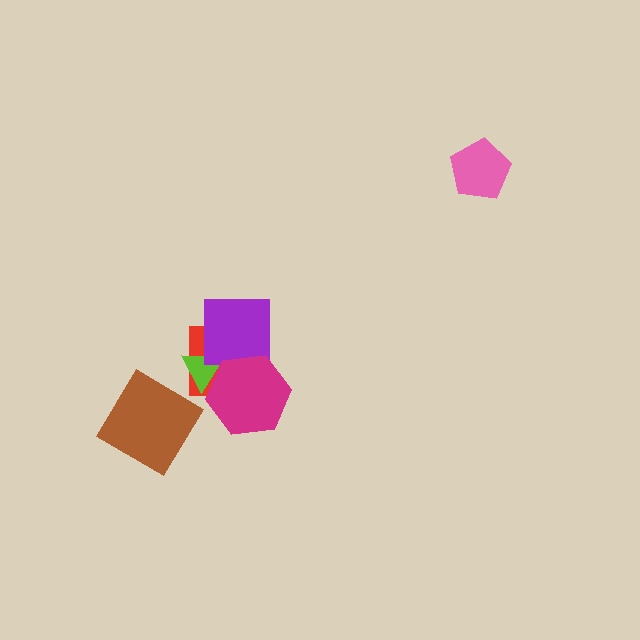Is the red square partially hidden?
Yes, it is partially covered by another shape.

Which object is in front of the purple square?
The magenta hexagon is in front of the purple square.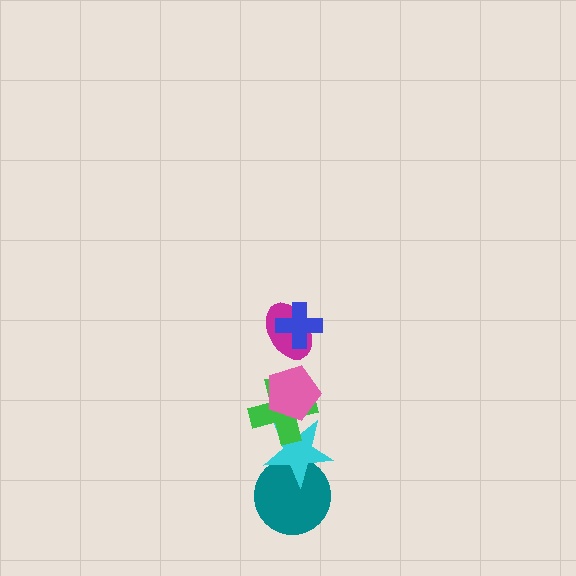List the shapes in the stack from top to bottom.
From top to bottom: the blue cross, the magenta ellipse, the pink pentagon, the green cross, the cyan star, the teal circle.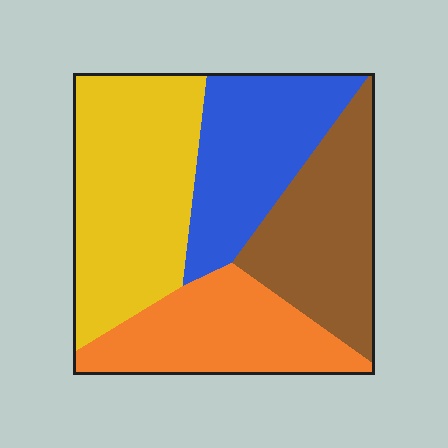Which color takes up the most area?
Yellow, at roughly 30%.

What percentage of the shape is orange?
Orange takes up about one fifth (1/5) of the shape.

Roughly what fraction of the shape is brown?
Brown takes up about one quarter (1/4) of the shape.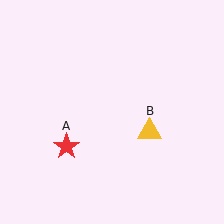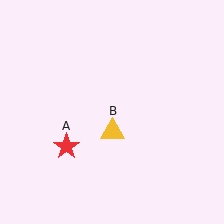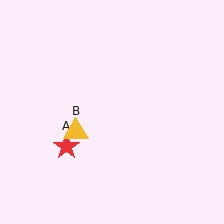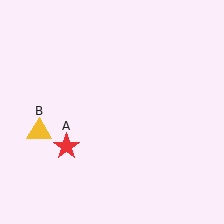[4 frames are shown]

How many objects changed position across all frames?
1 object changed position: yellow triangle (object B).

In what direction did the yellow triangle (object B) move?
The yellow triangle (object B) moved left.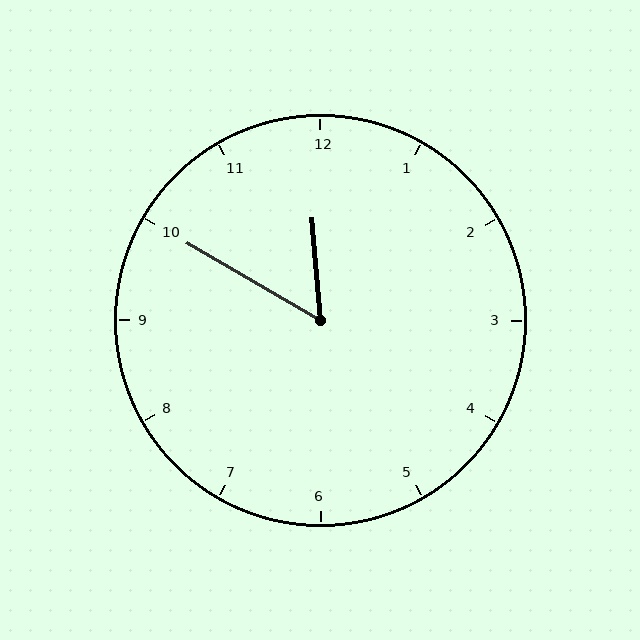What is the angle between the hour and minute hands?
Approximately 55 degrees.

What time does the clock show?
11:50.